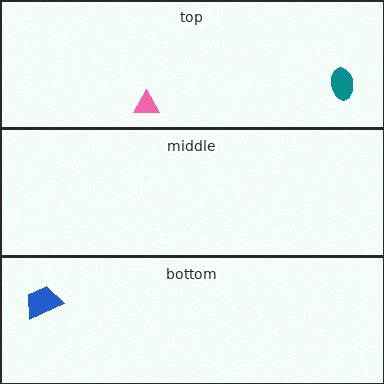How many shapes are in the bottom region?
1.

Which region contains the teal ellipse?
The top region.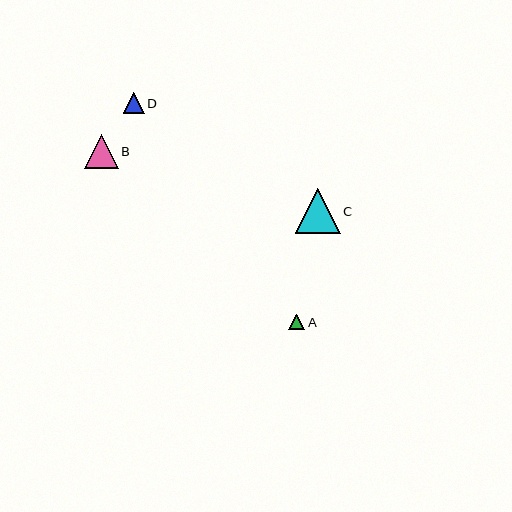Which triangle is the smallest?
Triangle A is the smallest with a size of approximately 16 pixels.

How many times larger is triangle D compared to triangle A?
Triangle D is approximately 1.4 times the size of triangle A.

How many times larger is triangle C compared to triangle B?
Triangle C is approximately 1.3 times the size of triangle B.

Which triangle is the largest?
Triangle C is the largest with a size of approximately 45 pixels.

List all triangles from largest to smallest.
From largest to smallest: C, B, D, A.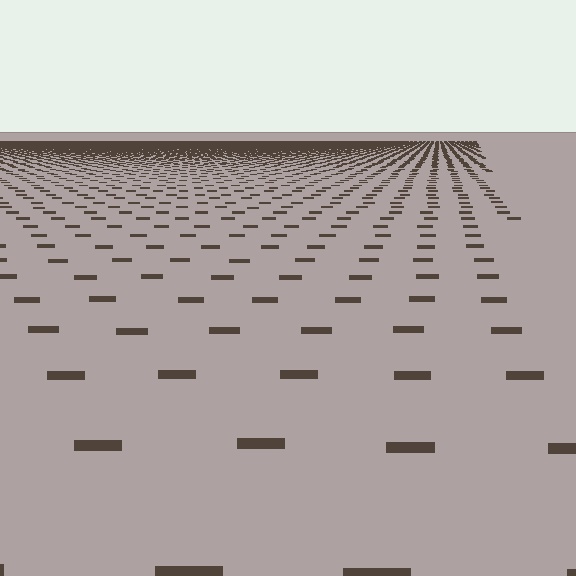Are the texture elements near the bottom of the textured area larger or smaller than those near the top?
Larger. Near the bottom, elements are closer to the viewer and appear at a bigger on-screen size.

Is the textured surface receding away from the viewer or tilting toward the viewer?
The surface is receding away from the viewer. Texture elements get smaller and denser toward the top.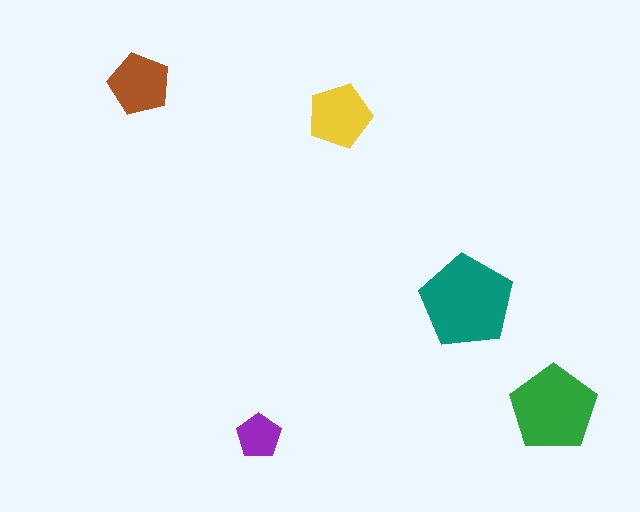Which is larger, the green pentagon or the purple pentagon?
The green one.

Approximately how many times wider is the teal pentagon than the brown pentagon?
About 1.5 times wider.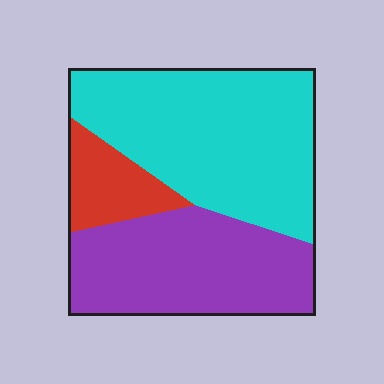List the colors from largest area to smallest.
From largest to smallest: cyan, purple, red.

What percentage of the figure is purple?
Purple takes up about three eighths (3/8) of the figure.